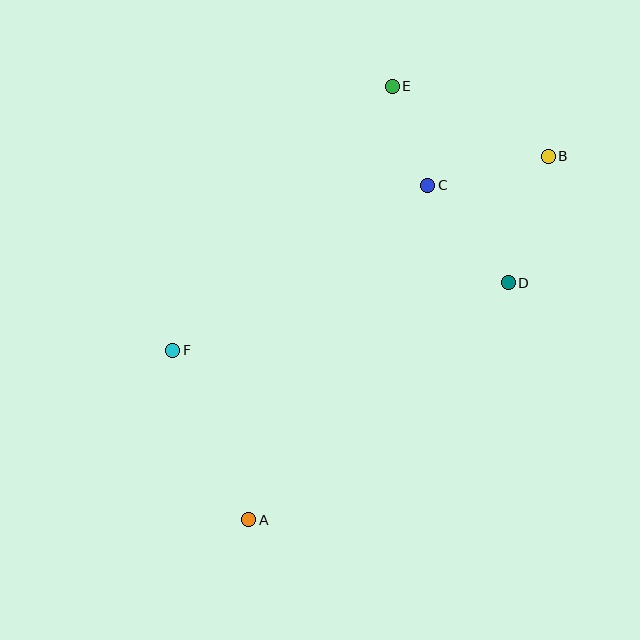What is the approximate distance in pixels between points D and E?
The distance between D and E is approximately 228 pixels.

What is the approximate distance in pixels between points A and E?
The distance between A and E is approximately 457 pixels.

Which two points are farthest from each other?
Points A and B are farthest from each other.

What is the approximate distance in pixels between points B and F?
The distance between B and F is approximately 423 pixels.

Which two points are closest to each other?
Points C and E are closest to each other.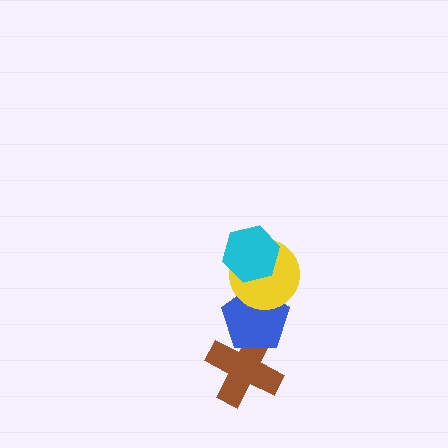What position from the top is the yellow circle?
The yellow circle is 2nd from the top.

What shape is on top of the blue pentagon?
The yellow circle is on top of the blue pentagon.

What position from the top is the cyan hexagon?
The cyan hexagon is 1st from the top.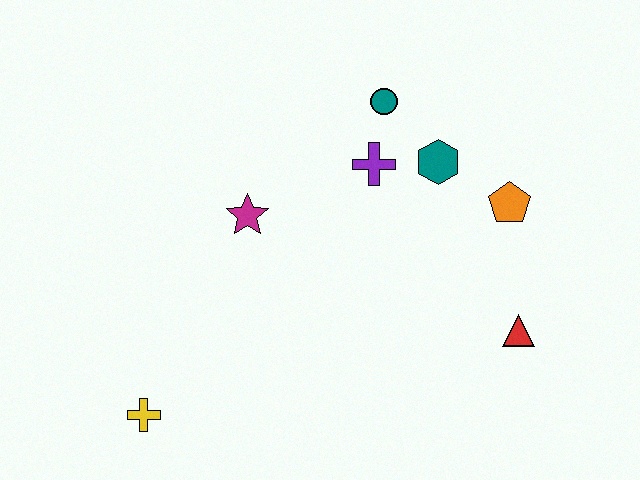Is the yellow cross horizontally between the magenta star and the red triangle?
No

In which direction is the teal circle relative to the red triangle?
The teal circle is above the red triangle.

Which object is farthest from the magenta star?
The red triangle is farthest from the magenta star.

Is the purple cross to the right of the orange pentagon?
No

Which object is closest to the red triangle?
The orange pentagon is closest to the red triangle.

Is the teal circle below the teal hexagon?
No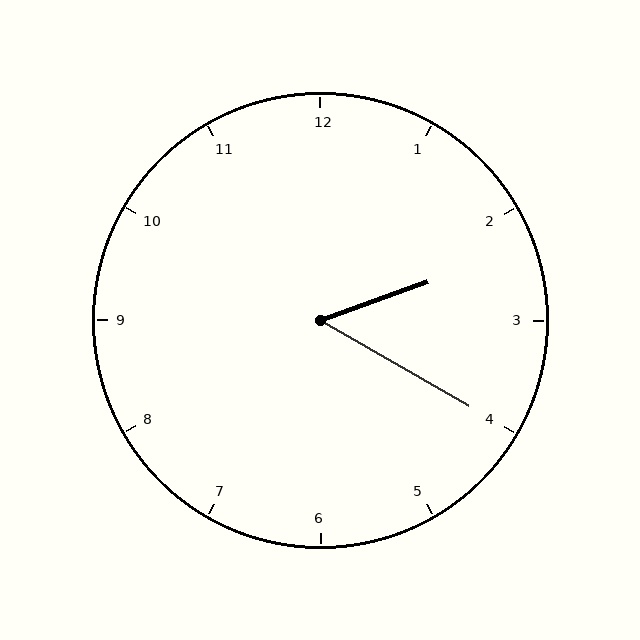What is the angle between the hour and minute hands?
Approximately 50 degrees.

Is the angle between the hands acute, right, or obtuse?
It is acute.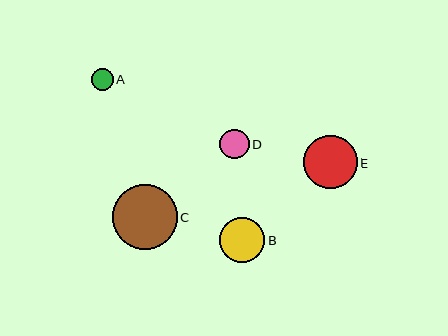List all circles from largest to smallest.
From largest to smallest: C, E, B, D, A.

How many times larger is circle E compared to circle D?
Circle E is approximately 1.8 times the size of circle D.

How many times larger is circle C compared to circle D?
Circle C is approximately 2.2 times the size of circle D.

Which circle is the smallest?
Circle A is the smallest with a size of approximately 22 pixels.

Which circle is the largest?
Circle C is the largest with a size of approximately 65 pixels.